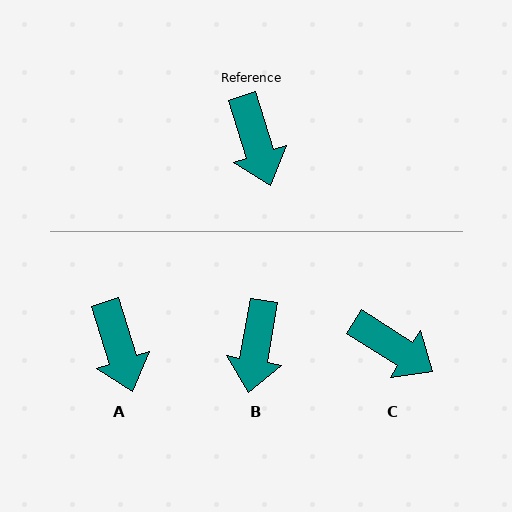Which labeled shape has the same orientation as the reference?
A.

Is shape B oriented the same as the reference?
No, it is off by about 27 degrees.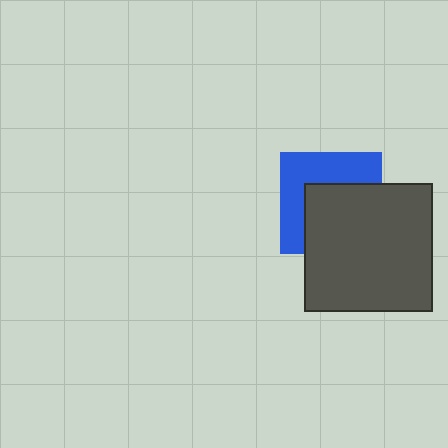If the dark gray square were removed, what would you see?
You would see the complete blue square.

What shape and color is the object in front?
The object in front is a dark gray square.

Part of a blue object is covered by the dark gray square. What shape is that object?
It is a square.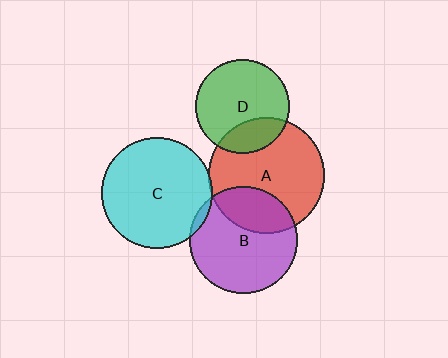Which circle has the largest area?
Circle A (red).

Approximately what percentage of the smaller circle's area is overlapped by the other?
Approximately 30%.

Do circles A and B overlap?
Yes.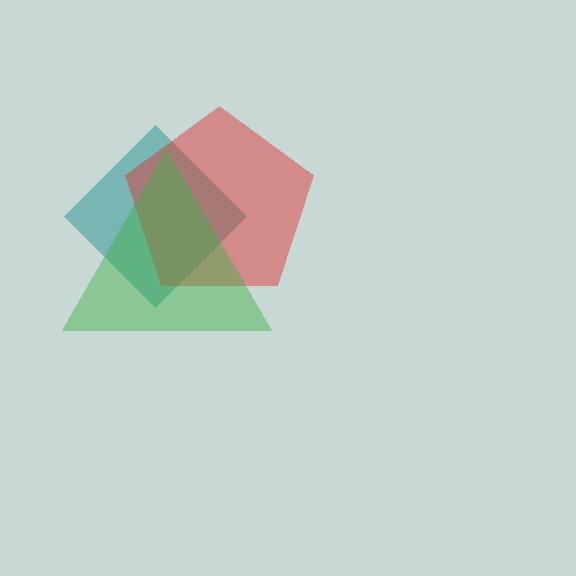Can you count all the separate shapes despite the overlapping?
Yes, there are 3 separate shapes.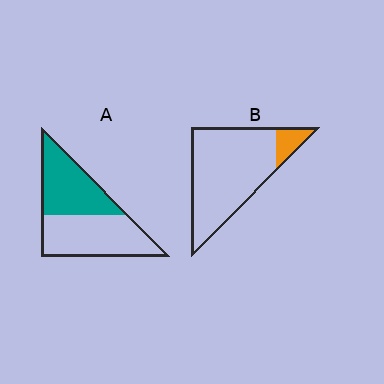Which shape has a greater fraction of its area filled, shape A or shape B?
Shape A.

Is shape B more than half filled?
No.